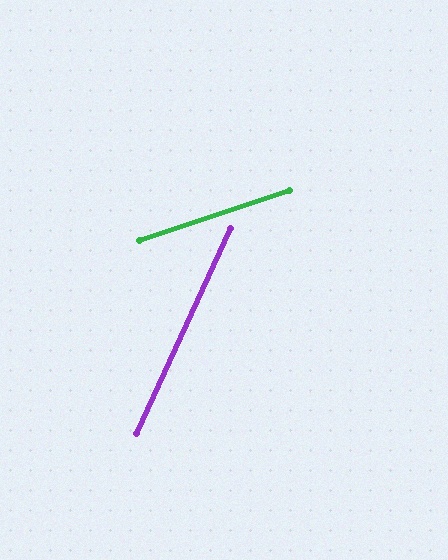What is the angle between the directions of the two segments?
Approximately 47 degrees.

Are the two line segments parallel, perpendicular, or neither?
Neither parallel nor perpendicular — they differ by about 47°.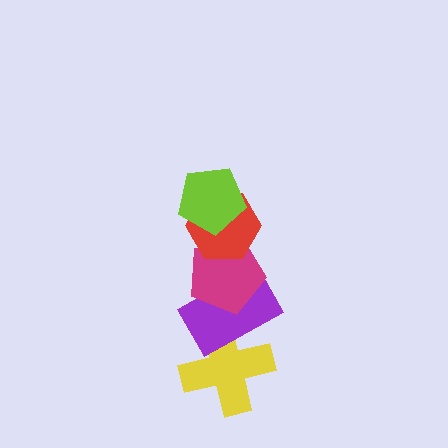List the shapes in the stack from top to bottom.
From top to bottom: the lime pentagon, the red hexagon, the magenta pentagon, the purple rectangle, the yellow cross.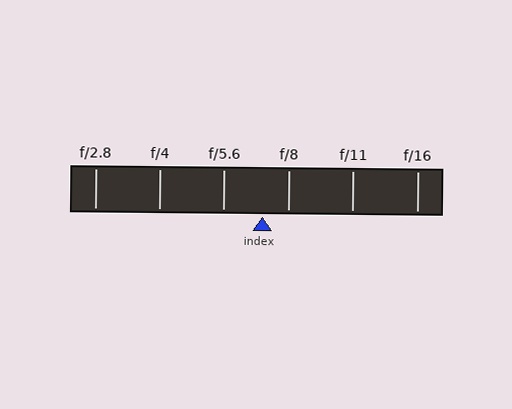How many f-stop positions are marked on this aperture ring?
There are 6 f-stop positions marked.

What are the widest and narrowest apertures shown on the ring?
The widest aperture shown is f/2.8 and the narrowest is f/16.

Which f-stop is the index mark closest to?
The index mark is closest to f/8.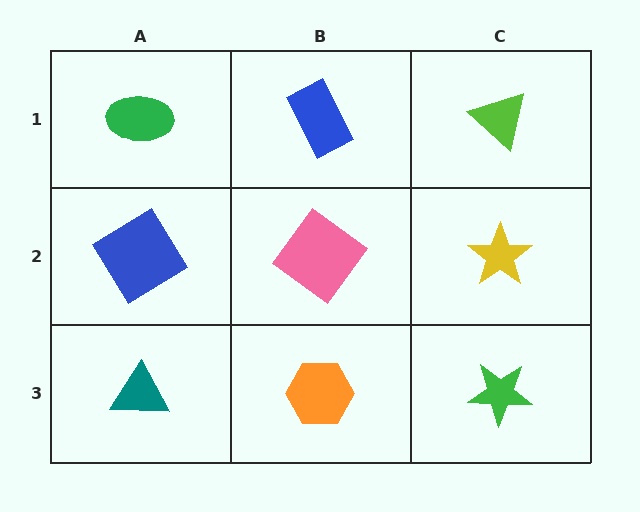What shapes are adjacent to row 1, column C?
A yellow star (row 2, column C), a blue rectangle (row 1, column B).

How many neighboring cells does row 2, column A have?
3.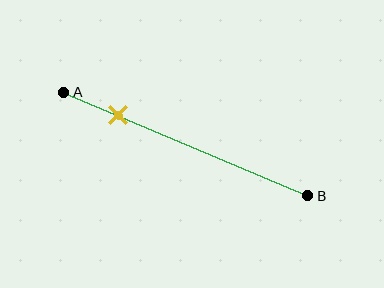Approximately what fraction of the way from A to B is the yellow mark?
The yellow mark is approximately 20% of the way from A to B.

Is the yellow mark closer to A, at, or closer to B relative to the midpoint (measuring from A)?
The yellow mark is closer to point A than the midpoint of segment AB.